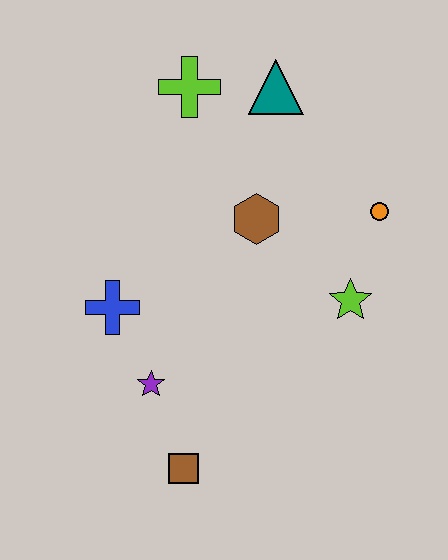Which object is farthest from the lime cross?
The brown square is farthest from the lime cross.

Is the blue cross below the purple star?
No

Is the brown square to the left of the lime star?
Yes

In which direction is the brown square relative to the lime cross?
The brown square is below the lime cross.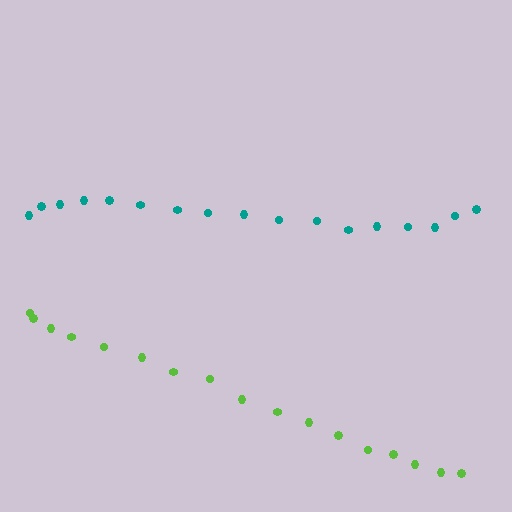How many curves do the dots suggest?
There are 2 distinct paths.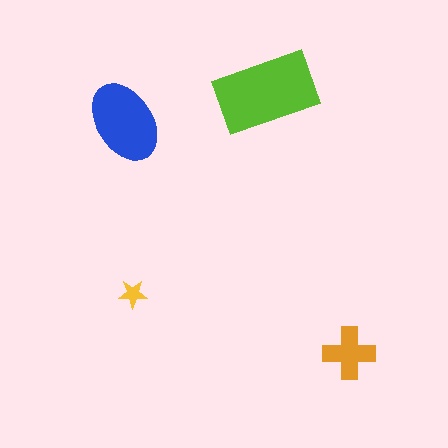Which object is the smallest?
The yellow star.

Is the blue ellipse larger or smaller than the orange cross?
Larger.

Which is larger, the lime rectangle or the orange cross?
The lime rectangle.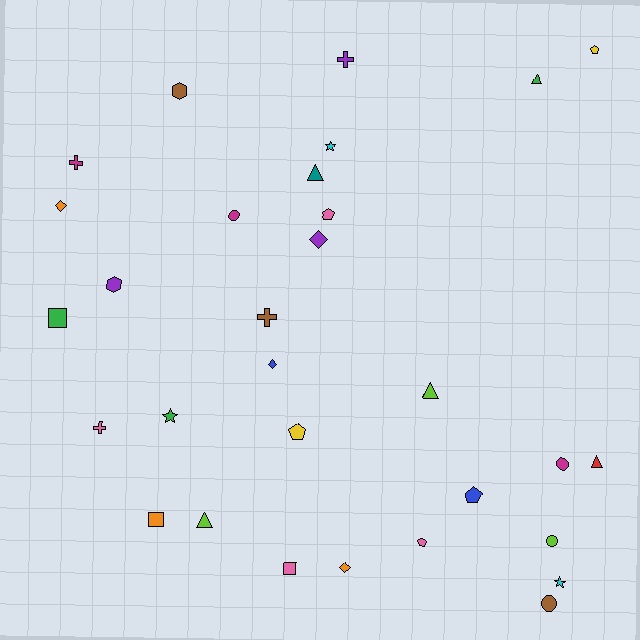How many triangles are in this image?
There are 5 triangles.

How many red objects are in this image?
There is 1 red object.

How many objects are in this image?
There are 30 objects.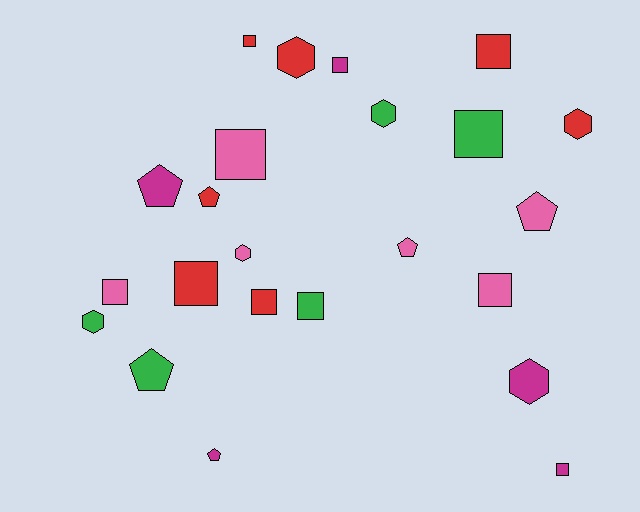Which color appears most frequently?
Red, with 7 objects.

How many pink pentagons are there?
There are 2 pink pentagons.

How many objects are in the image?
There are 23 objects.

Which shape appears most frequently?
Square, with 11 objects.